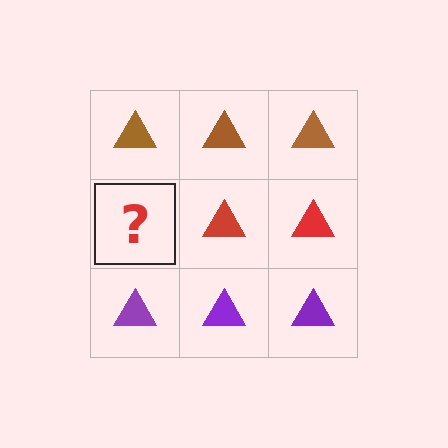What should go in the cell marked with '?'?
The missing cell should contain a red triangle.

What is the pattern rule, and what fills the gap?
The rule is that each row has a consistent color. The gap should be filled with a red triangle.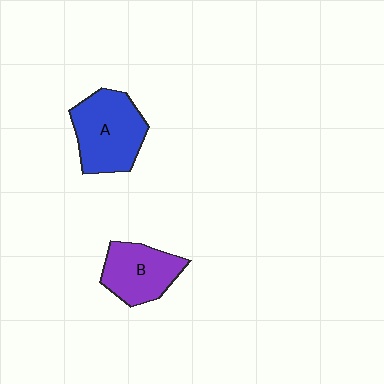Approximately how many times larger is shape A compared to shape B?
Approximately 1.3 times.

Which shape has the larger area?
Shape A (blue).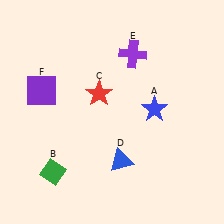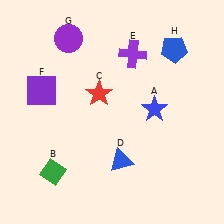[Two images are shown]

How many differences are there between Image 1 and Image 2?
There are 2 differences between the two images.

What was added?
A purple circle (G), a blue pentagon (H) were added in Image 2.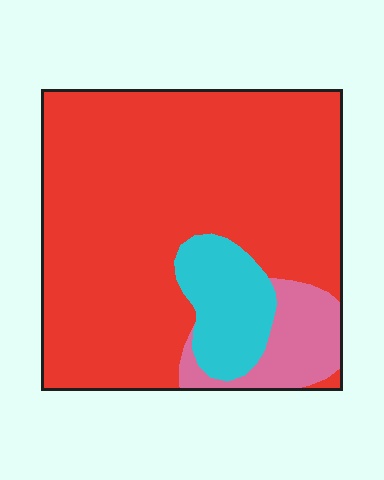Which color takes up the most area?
Red, at roughly 80%.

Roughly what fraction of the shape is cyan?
Cyan takes up about one eighth (1/8) of the shape.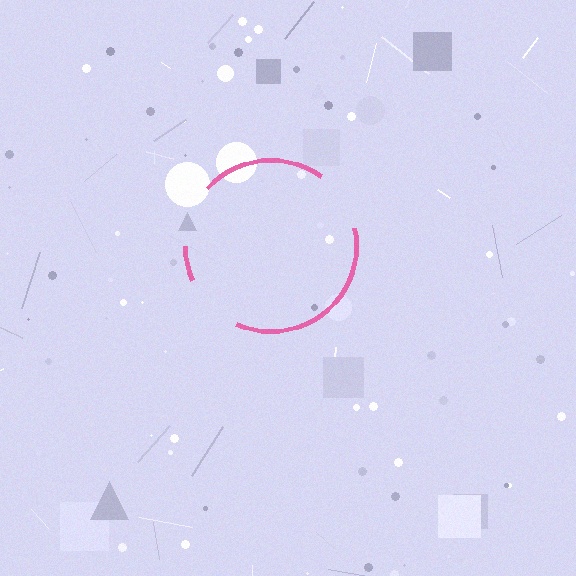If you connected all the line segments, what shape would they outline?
They would outline a circle.